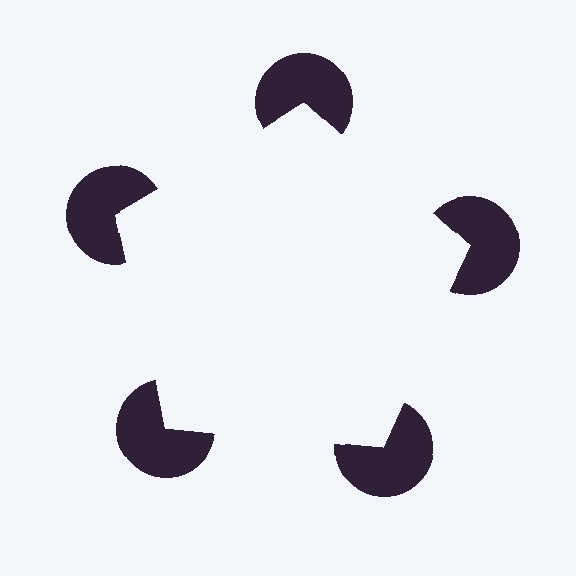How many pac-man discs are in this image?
There are 5 — one at each vertex of the illusory pentagon.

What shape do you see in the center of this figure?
An illusory pentagon — its edges are inferred from the aligned wedge cuts in the pac-man discs, not physically drawn.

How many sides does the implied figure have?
5 sides.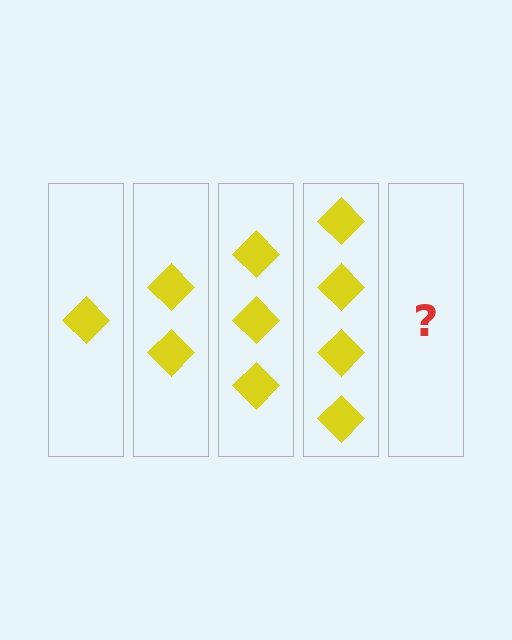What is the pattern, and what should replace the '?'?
The pattern is that each step adds one more diamond. The '?' should be 5 diamonds.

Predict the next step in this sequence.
The next step is 5 diamonds.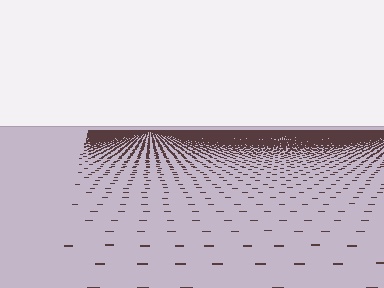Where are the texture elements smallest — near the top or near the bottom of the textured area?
Near the top.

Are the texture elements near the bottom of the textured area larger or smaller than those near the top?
Larger. Near the bottom, elements are closer to the viewer and appear at a bigger on-screen size.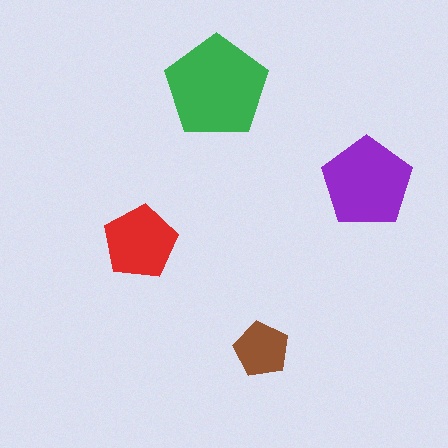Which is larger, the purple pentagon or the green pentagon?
The green one.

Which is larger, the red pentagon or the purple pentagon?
The purple one.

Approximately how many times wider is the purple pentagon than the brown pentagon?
About 1.5 times wider.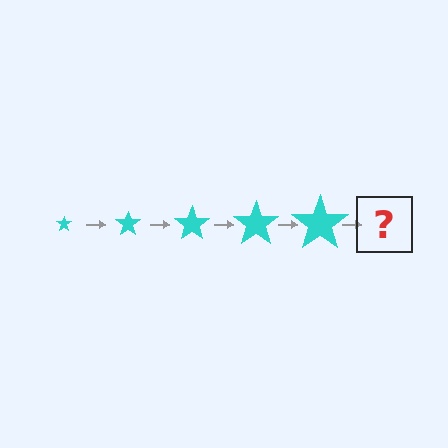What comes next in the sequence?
The next element should be a cyan star, larger than the previous one.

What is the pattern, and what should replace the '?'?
The pattern is that the star gets progressively larger each step. The '?' should be a cyan star, larger than the previous one.